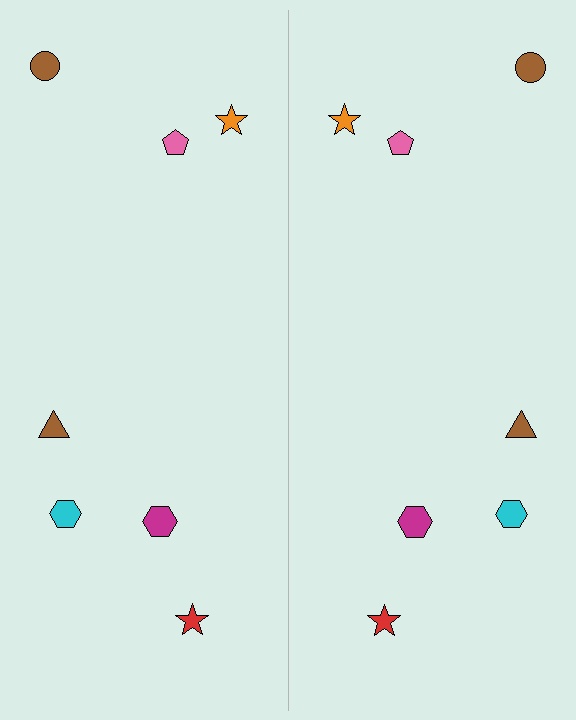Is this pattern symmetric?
Yes, this pattern has bilateral (reflection) symmetry.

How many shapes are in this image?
There are 14 shapes in this image.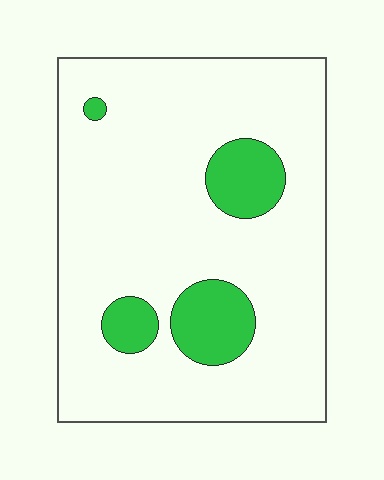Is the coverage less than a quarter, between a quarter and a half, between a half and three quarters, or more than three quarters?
Less than a quarter.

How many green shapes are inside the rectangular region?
4.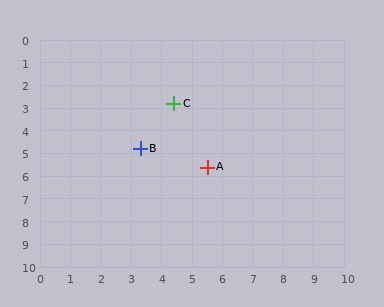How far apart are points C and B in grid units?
Points C and B are about 2.3 grid units apart.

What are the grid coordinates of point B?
Point B is at approximately (3.3, 4.8).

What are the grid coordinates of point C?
Point C is at approximately (4.4, 2.8).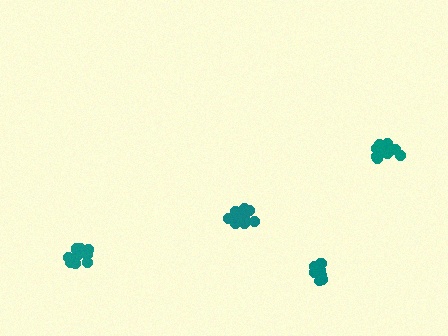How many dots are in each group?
Group 1: 15 dots, Group 2: 11 dots, Group 3: 12 dots, Group 4: 12 dots (50 total).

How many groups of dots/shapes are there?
There are 4 groups.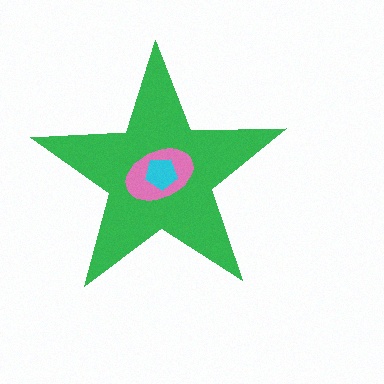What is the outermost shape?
The green star.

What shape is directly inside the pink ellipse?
The cyan pentagon.